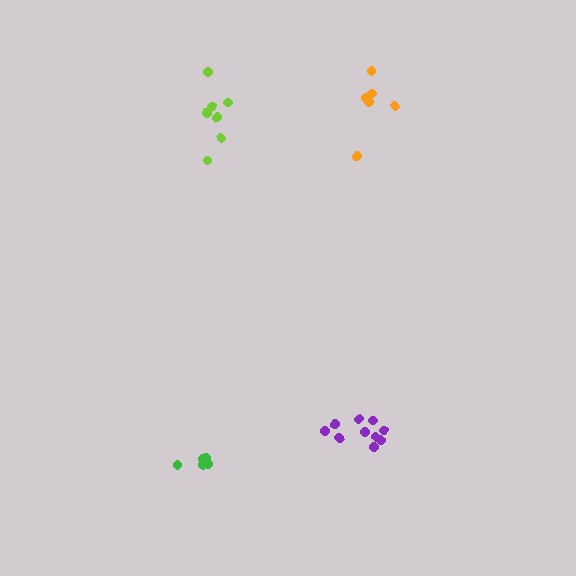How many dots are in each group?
Group 1: 6 dots, Group 2: 10 dots, Group 3: 7 dots, Group 4: 5 dots (28 total).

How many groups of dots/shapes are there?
There are 4 groups.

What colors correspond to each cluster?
The clusters are colored: orange, purple, lime, green.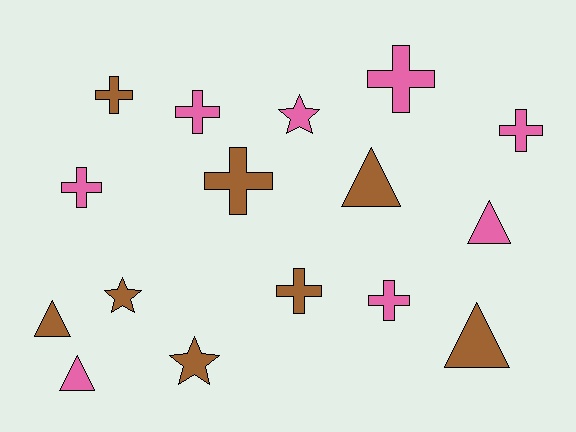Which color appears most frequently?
Pink, with 8 objects.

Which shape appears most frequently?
Cross, with 8 objects.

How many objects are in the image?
There are 16 objects.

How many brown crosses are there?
There are 3 brown crosses.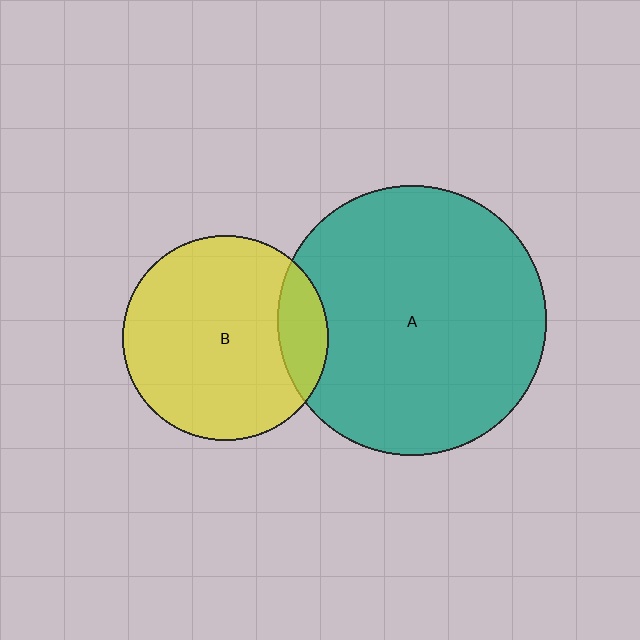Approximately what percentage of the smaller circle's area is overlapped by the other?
Approximately 15%.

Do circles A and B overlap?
Yes.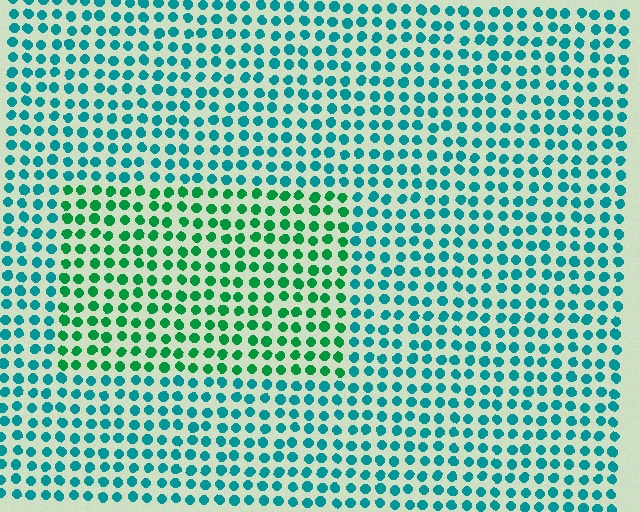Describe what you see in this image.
The image is filled with small teal elements in a uniform arrangement. A rectangle-shaped region is visible where the elements are tinted to a slightly different hue, forming a subtle color boundary.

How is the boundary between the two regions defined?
The boundary is defined purely by a slight shift in hue (about 37 degrees). Spacing, size, and orientation are identical on both sides.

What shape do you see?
I see a rectangle.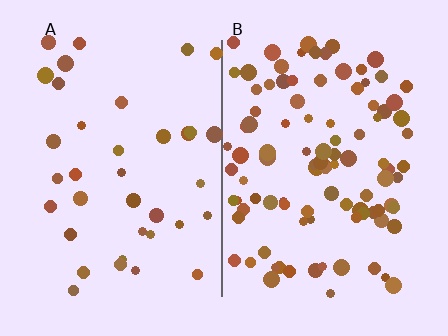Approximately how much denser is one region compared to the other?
Approximately 2.7× — region B over region A.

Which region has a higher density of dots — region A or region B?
B (the right).